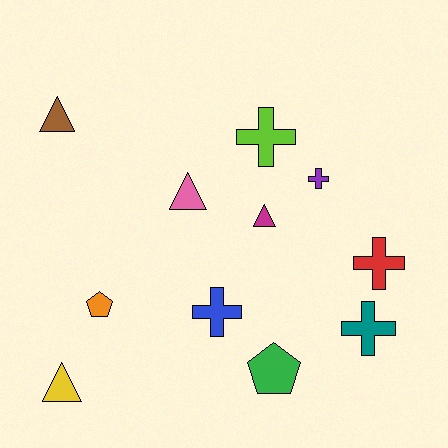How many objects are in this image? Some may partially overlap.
There are 11 objects.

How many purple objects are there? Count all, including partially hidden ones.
There is 1 purple object.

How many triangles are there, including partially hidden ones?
There are 4 triangles.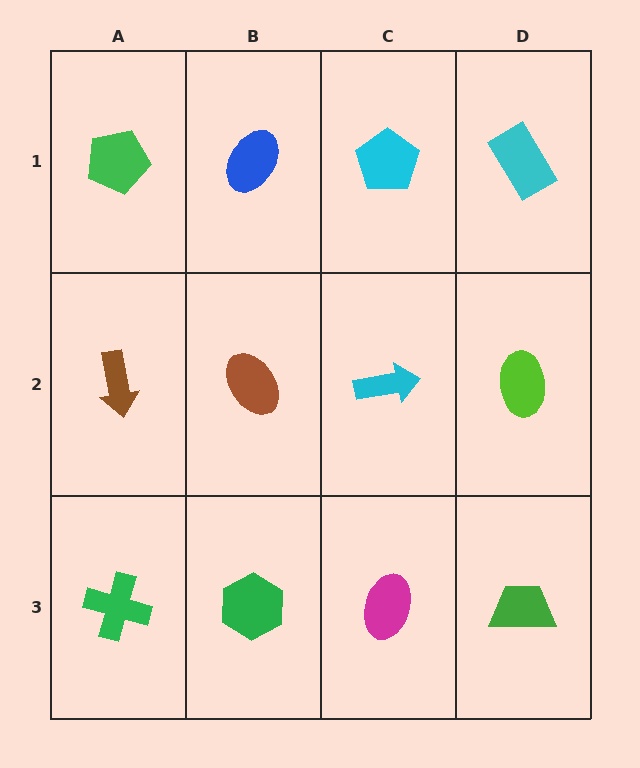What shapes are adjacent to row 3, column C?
A cyan arrow (row 2, column C), a green hexagon (row 3, column B), a green trapezoid (row 3, column D).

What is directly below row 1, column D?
A lime ellipse.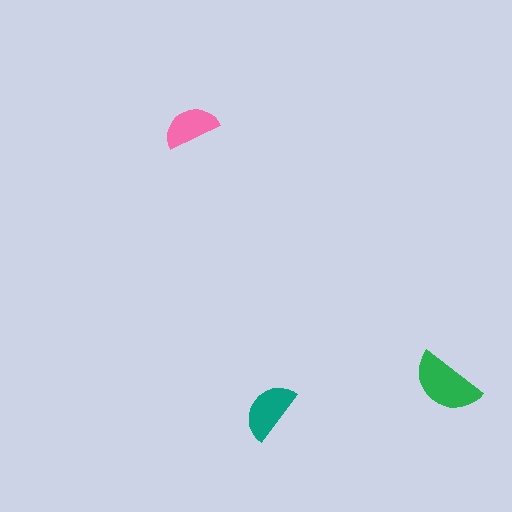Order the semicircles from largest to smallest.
the green one, the teal one, the pink one.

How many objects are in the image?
There are 3 objects in the image.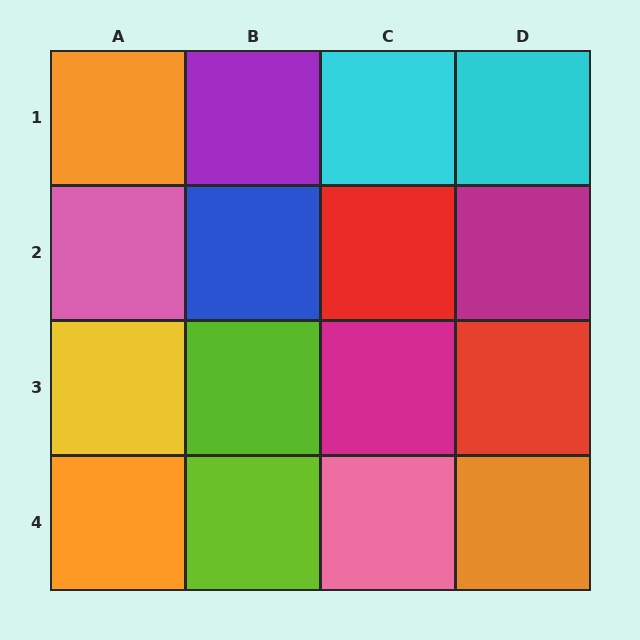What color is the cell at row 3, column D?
Red.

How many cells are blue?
1 cell is blue.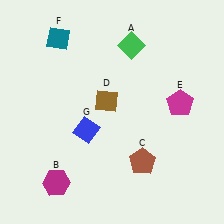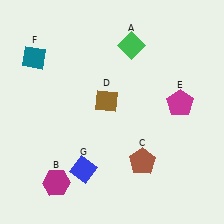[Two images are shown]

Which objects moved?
The objects that moved are: the teal diamond (F), the blue diamond (G).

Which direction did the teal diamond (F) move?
The teal diamond (F) moved left.